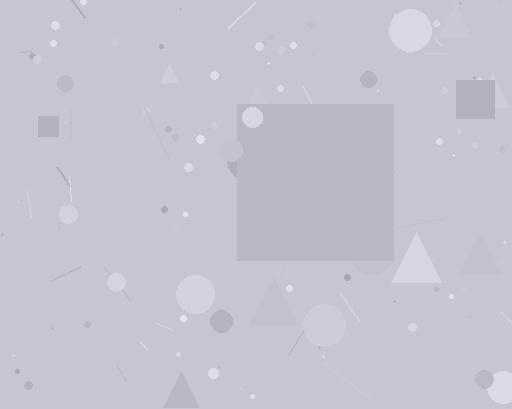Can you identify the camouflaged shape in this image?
The camouflaged shape is a square.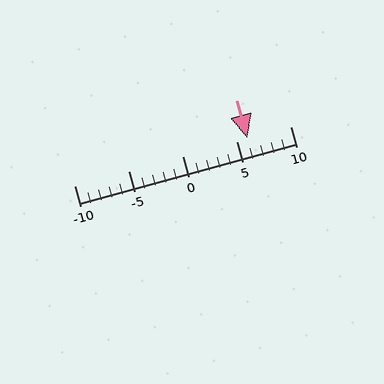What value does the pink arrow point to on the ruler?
The pink arrow points to approximately 6.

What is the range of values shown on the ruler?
The ruler shows values from -10 to 10.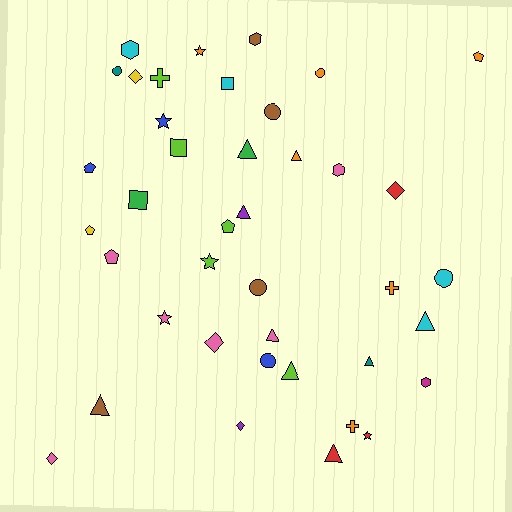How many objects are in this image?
There are 40 objects.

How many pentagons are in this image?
There are 5 pentagons.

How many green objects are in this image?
There are 2 green objects.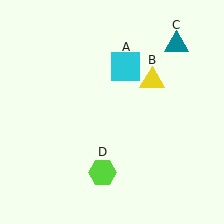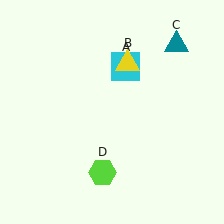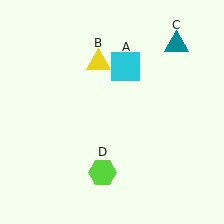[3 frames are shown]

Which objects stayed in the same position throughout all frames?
Cyan square (object A) and teal triangle (object C) and lime hexagon (object D) remained stationary.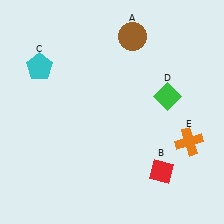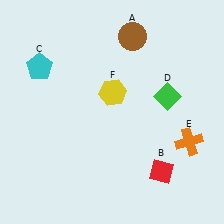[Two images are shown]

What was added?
A yellow hexagon (F) was added in Image 2.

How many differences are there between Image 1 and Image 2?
There is 1 difference between the two images.